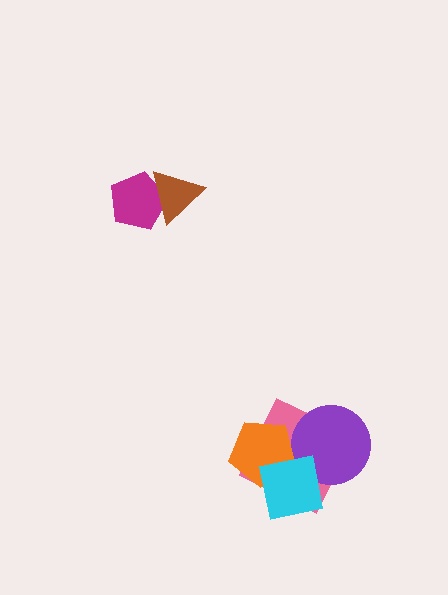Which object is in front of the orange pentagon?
The cyan square is in front of the orange pentagon.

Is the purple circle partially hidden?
Yes, it is partially covered by another shape.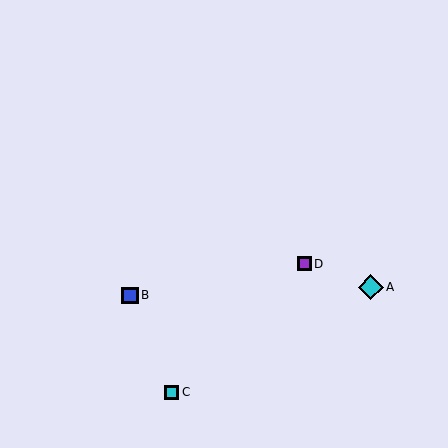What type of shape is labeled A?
Shape A is a cyan diamond.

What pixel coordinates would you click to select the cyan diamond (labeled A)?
Click at (371, 287) to select the cyan diamond A.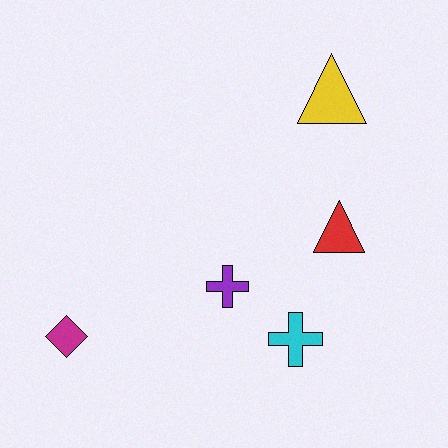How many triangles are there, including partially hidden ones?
There are 2 triangles.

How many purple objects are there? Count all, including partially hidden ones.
There is 1 purple object.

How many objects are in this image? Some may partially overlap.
There are 5 objects.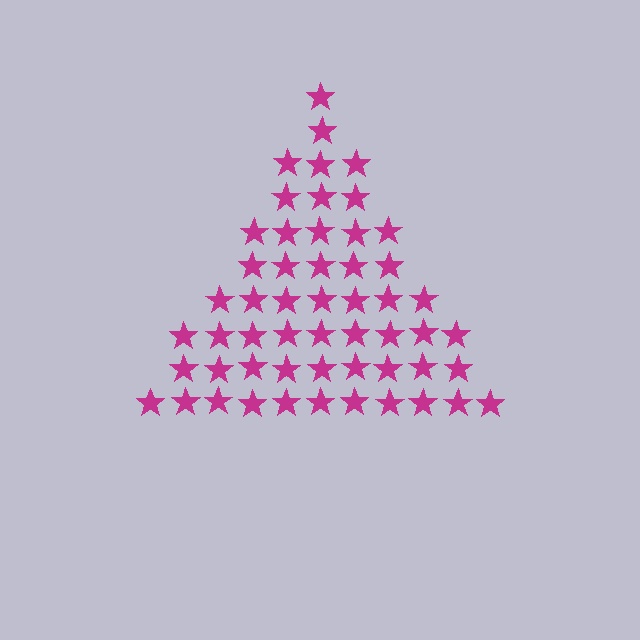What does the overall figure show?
The overall figure shows a triangle.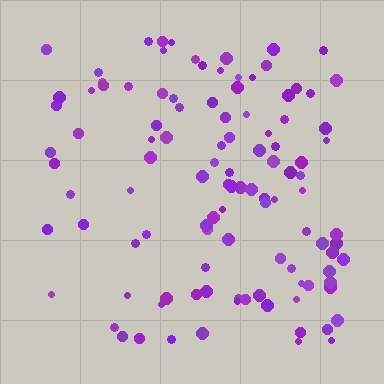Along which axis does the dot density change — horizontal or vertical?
Horizontal.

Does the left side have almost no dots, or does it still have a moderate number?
Still a moderate number, just noticeably fewer than the right.